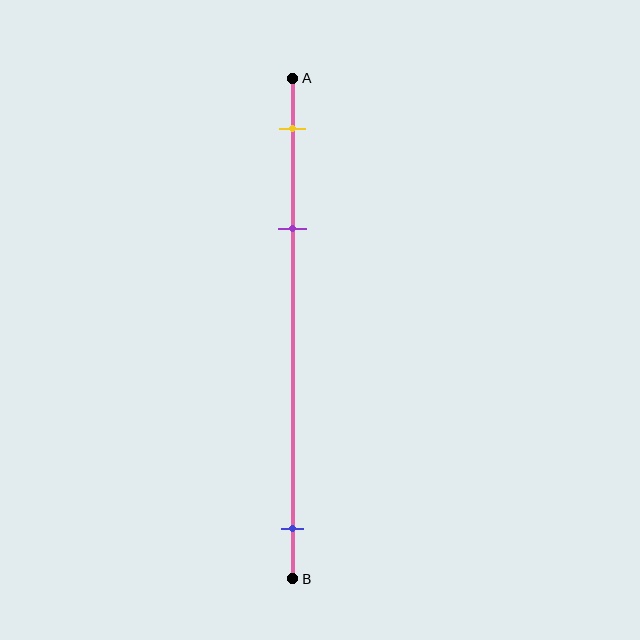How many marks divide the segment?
There are 3 marks dividing the segment.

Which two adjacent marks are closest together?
The yellow and purple marks are the closest adjacent pair.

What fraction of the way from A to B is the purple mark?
The purple mark is approximately 30% (0.3) of the way from A to B.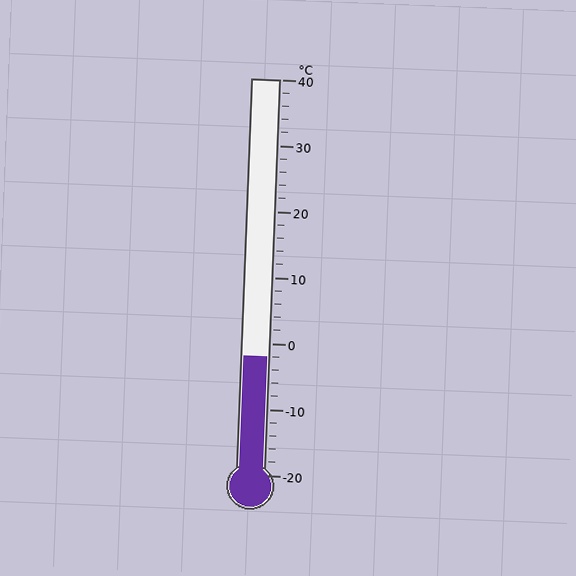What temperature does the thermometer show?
The thermometer shows approximately -2°C.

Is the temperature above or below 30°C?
The temperature is below 30°C.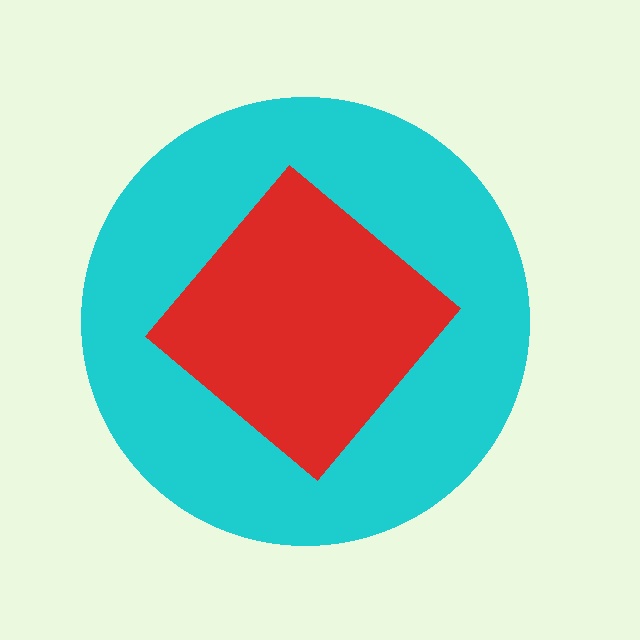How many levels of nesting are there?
2.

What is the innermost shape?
The red diamond.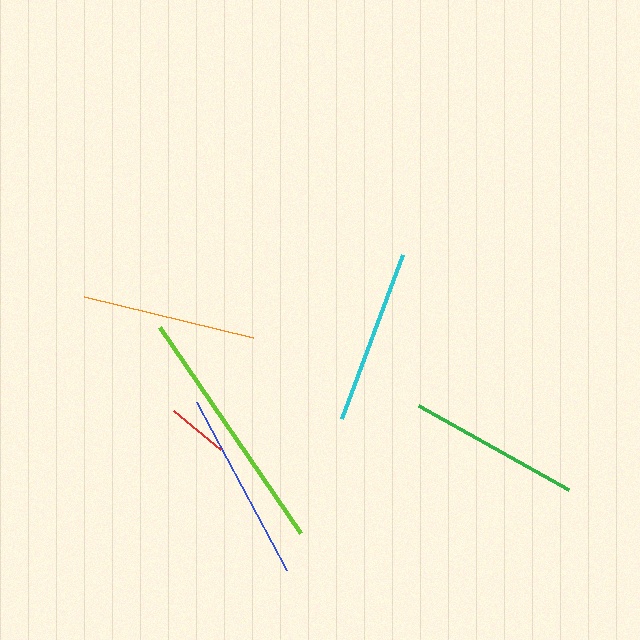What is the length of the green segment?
The green segment is approximately 172 pixels long.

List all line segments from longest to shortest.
From longest to shortest: lime, blue, cyan, orange, green, red.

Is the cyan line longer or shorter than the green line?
The cyan line is longer than the green line.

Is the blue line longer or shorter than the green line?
The blue line is longer than the green line.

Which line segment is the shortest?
The red line is the shortest at approximately 61 pixels.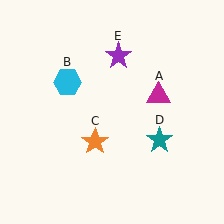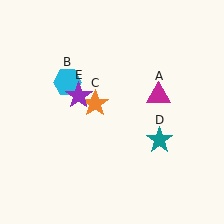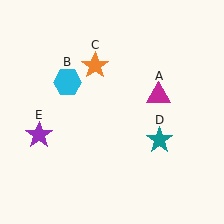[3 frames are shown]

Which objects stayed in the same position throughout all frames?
Magenta triangle (object A) and cyan hexagon (object B) and teal star (object D) remained stationary.